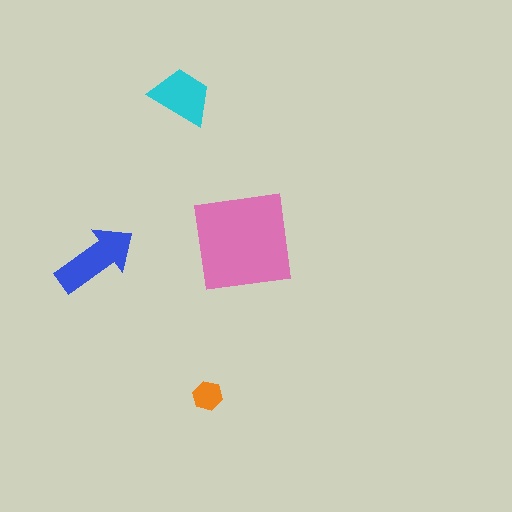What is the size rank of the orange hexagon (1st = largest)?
4th.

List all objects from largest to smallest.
The pink square, the blue arrow, the cyan trapezoid, the orange hexagon.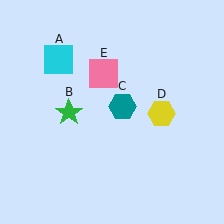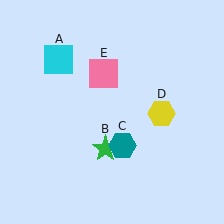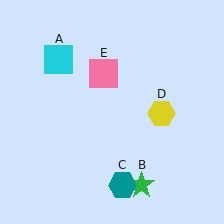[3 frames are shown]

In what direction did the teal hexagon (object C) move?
The teal hexagon (object C) moved down.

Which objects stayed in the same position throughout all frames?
Cyan square (object A) and yellow hexagon (object D) and pink square (object E) remained stationary.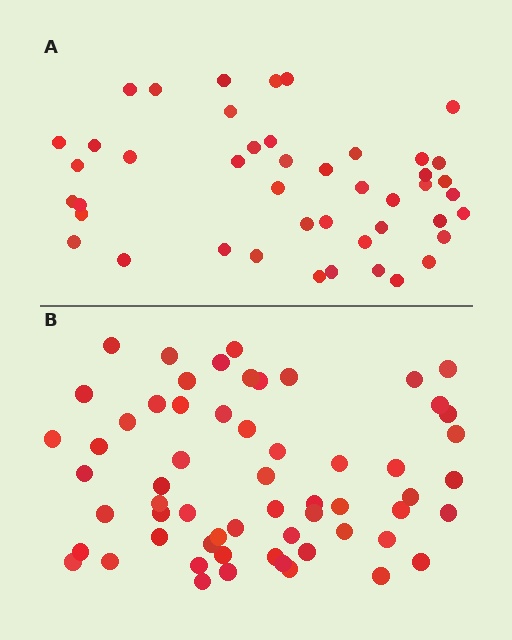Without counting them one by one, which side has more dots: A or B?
Region B (the bottom region) has more dots.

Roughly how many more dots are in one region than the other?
Region B has approximately 15 more dots than region A.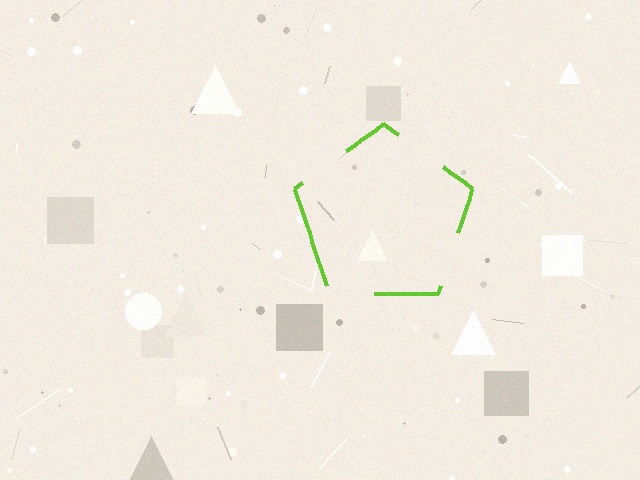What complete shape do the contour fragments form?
The contour fragments form a pentagon.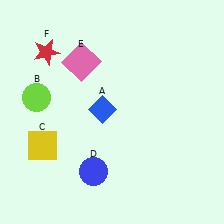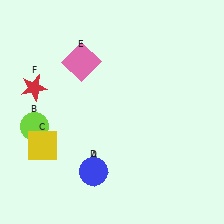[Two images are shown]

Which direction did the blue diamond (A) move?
The blue diamond (A) moved down.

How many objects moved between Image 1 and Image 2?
3 objects moved between the two images.